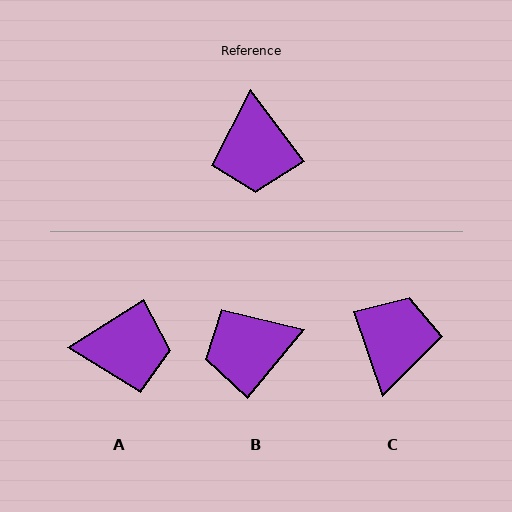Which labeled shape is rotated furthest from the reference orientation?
C, about 162 degrees away.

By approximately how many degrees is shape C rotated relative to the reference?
Approximately 162 degrees counter-clockwise.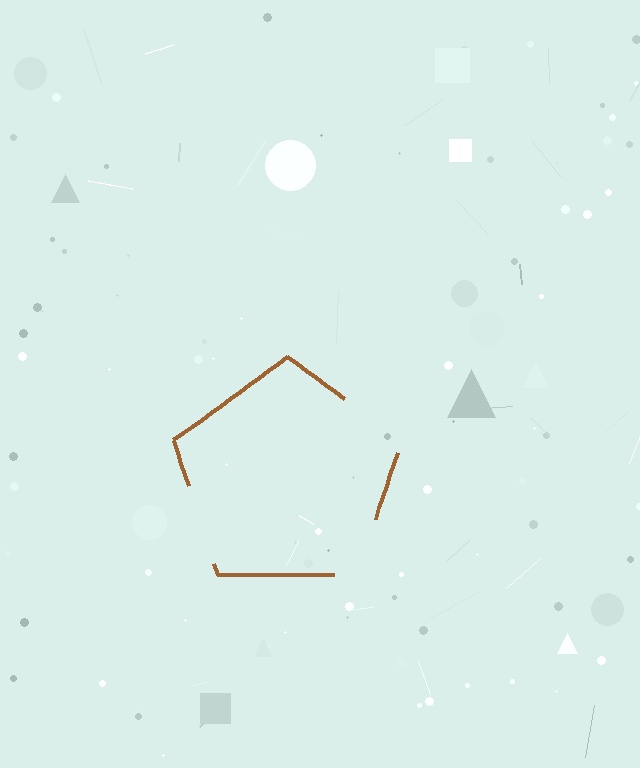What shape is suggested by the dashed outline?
The dashed outline suggests a pentagon.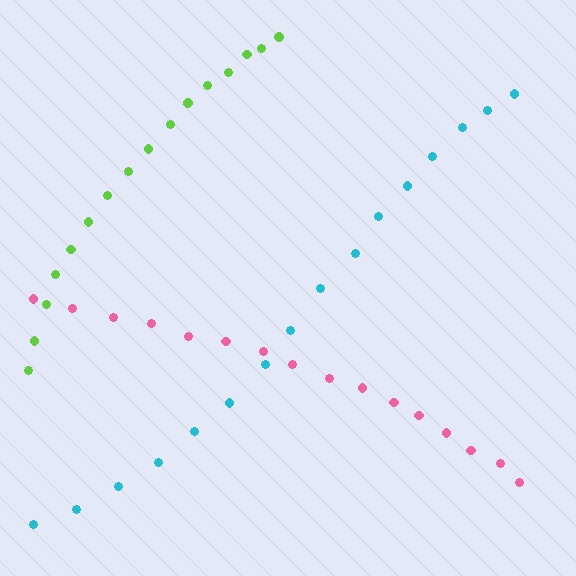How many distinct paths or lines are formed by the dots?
There are 3 distinct paths.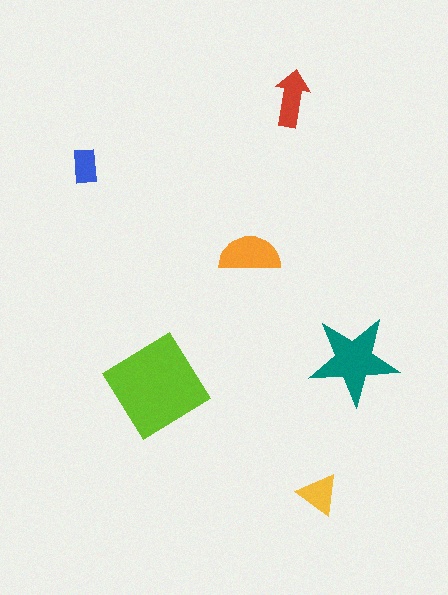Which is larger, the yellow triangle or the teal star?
The teal star.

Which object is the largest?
The lime diamond.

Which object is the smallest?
The blue rectangle.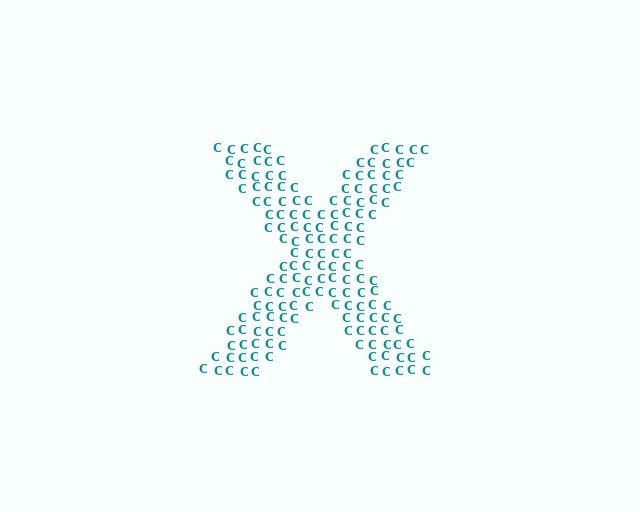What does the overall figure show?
The overall figure shows the letter X.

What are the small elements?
The small elements are letter C's.